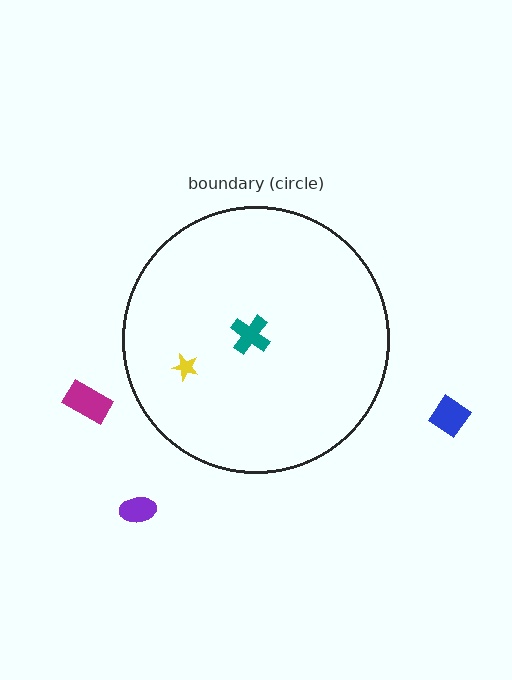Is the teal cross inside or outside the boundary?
Inside.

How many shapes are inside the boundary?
2 inside, 3 outside.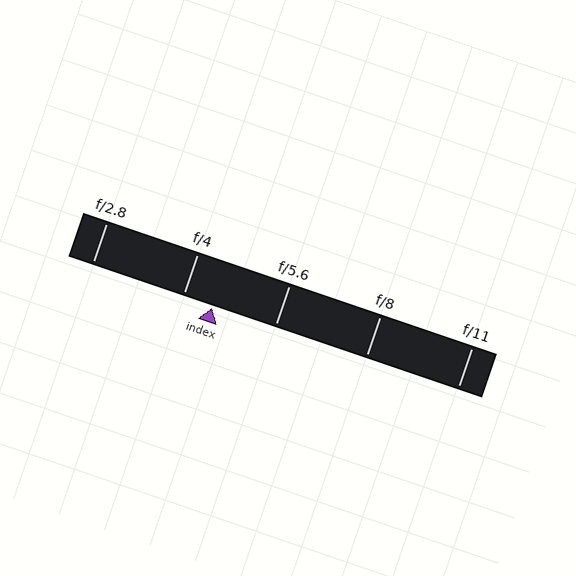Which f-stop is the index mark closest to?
The index mark is closest to f/4.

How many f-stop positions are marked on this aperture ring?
There are 5 f-stop positions marked.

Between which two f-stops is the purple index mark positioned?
The index mark is between f/4 and f/5.6.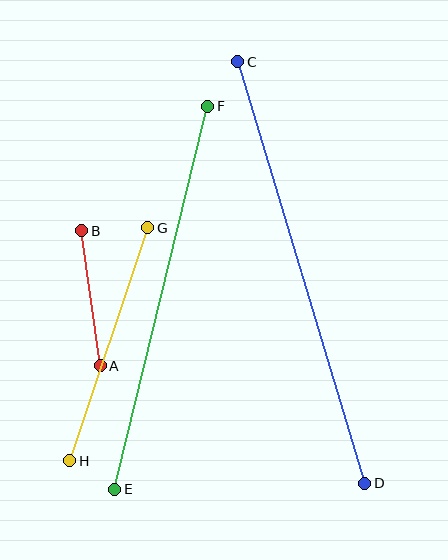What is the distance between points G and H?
The distance is approximately 245 pixels.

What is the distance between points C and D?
The distance is approximately 440 pixels.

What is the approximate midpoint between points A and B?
The midpoint is at approximately (91, 298) pixels.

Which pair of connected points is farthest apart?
Points C and D are farthest apart.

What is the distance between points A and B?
The distance is approximately 136 pixels.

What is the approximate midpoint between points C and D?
The midpoint is at approximately (301, 273) pixels.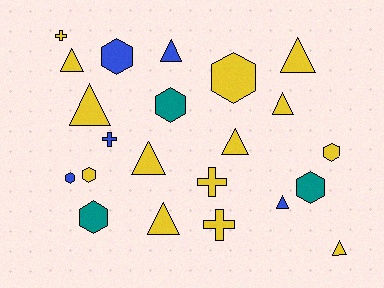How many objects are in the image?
There are 22 objects.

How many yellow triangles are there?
There are 8 yellow triangles.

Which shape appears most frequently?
Triangle, with 10 objects.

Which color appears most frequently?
Yellow, with 14 objects.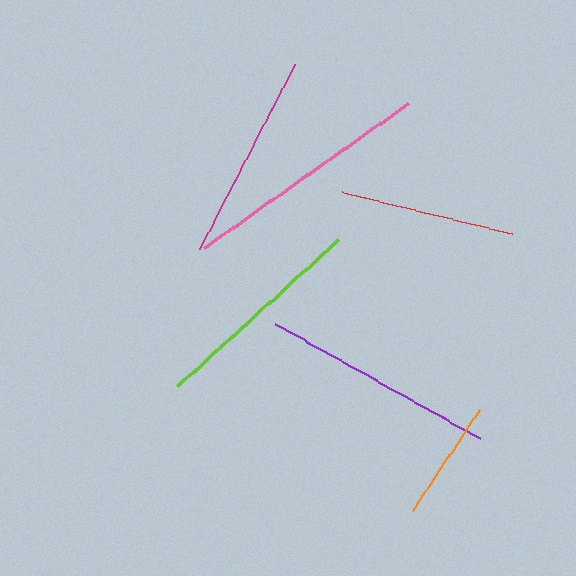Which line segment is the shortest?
The orange line is the shortest at approximately 121 pixels.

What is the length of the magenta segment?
The magenta segment is approximately 207 pixels long.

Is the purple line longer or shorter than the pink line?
The pink line is longer than the purple line.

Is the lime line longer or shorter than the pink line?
The pink line is longer than the lime line.